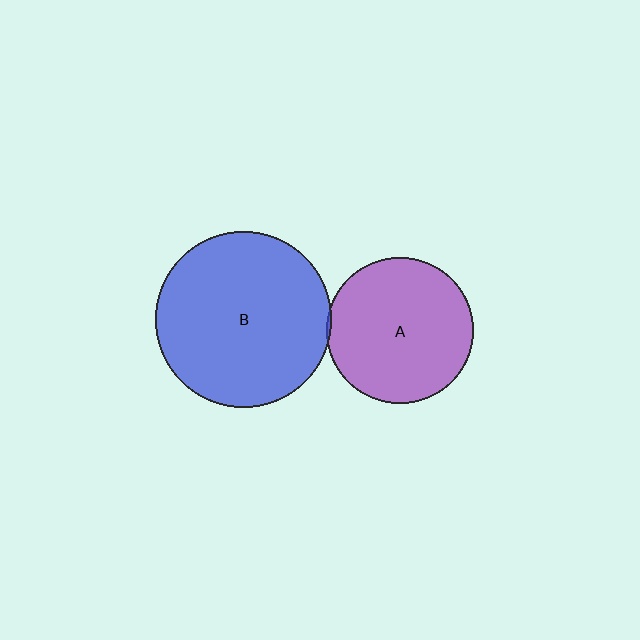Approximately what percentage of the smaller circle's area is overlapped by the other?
Approximately 5%.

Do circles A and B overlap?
Yes.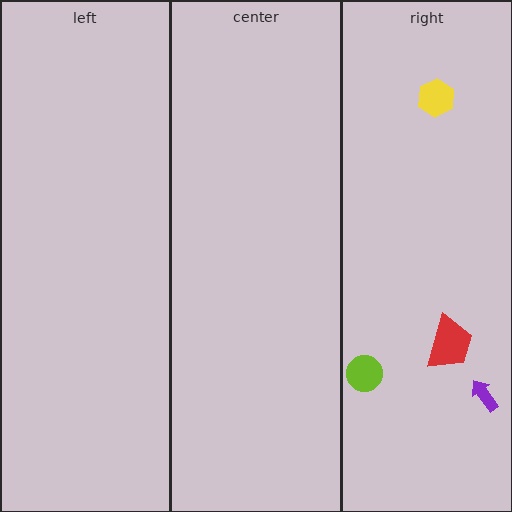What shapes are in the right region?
The red trapezoid, the lime circle, the yellow hexagon, the purple arrow.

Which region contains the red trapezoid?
The right region.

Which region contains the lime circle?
The right region.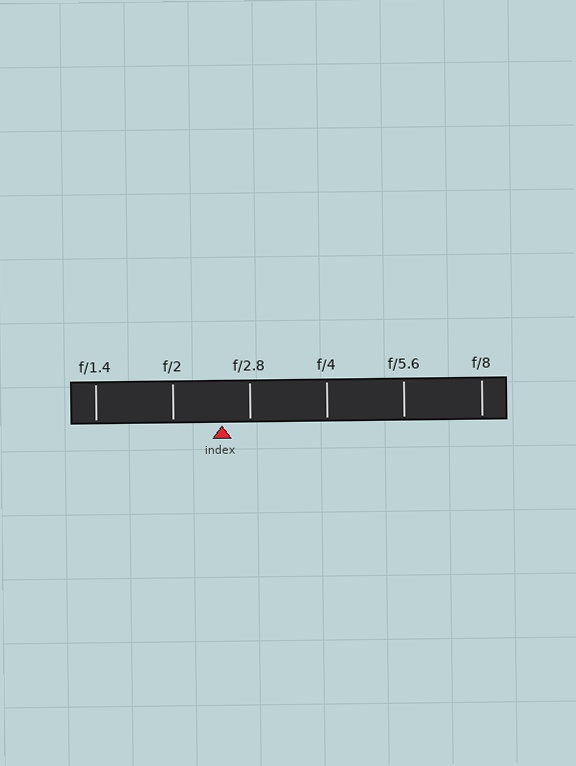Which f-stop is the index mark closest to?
The index mark is closest to f/2.8.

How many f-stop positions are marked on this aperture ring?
There are 6 f-stop positions marked.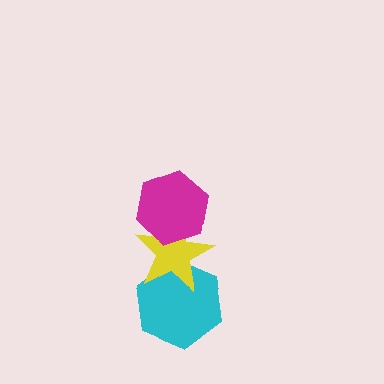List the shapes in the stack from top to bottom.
From top to bottom: the magenta hexagon, the yellow star, the cyan hexagon.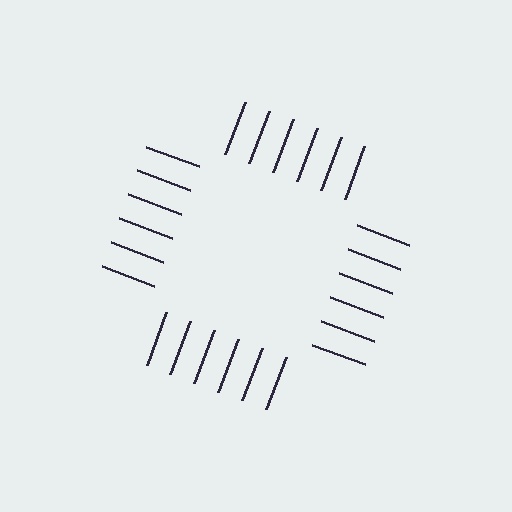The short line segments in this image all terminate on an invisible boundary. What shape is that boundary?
An illusory square — the line segments terminate on its edges but no continuous stroke is drawn.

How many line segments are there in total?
24 — 6 along each of the 4 edges.